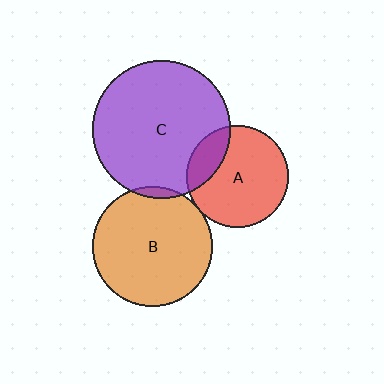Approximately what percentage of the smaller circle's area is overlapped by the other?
Approximately 5%.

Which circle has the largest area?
Circle C (purple).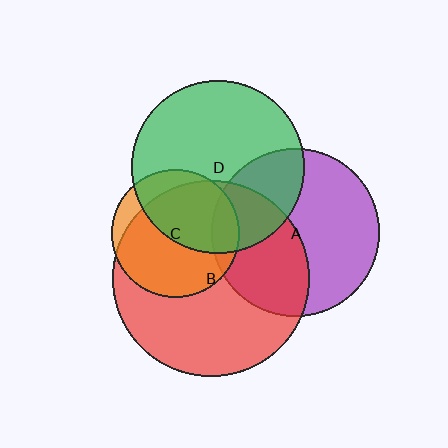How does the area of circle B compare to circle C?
Approximately 2.4 times.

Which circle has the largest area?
Circle B (red).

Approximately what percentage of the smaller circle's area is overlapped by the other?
Approximately 30%.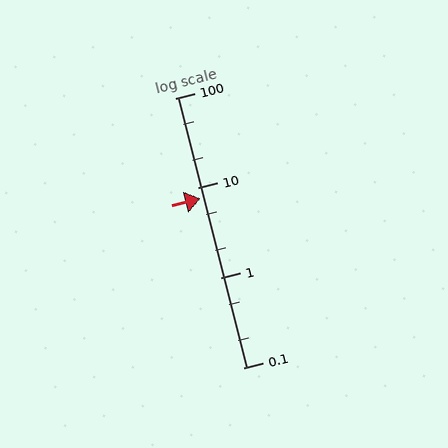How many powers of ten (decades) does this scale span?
The scale spans 3 decades, from 0.1 to 100.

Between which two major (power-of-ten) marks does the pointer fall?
The pointer is between 1 and 10.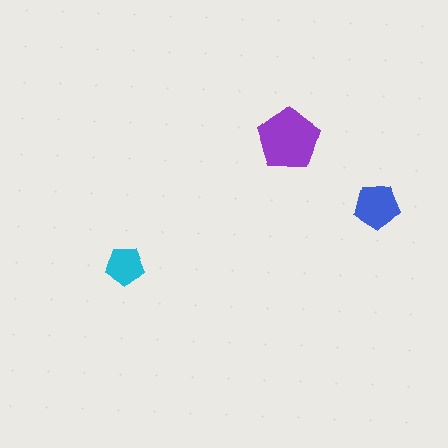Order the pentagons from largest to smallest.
the purple one, the blue one, the cyan one.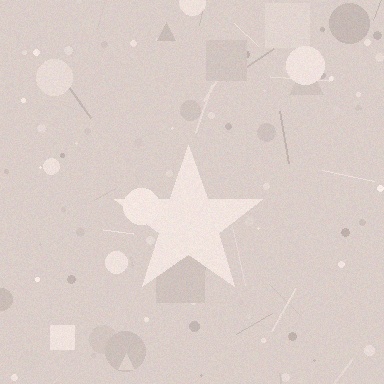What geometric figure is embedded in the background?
A star is embedded in the background.